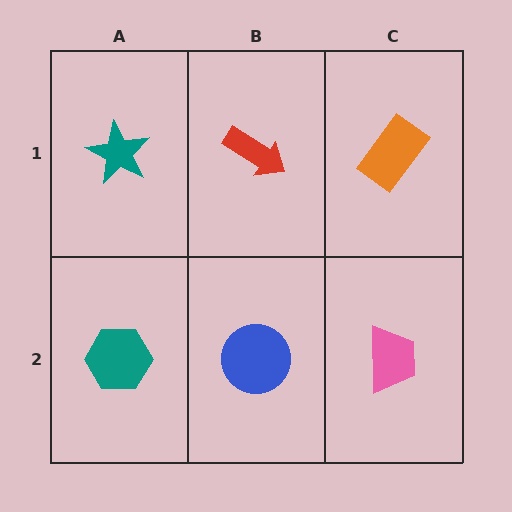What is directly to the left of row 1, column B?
A teal star.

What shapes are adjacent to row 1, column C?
A pink trapezoid (row 2, column C), a red arrow (row 1, column B).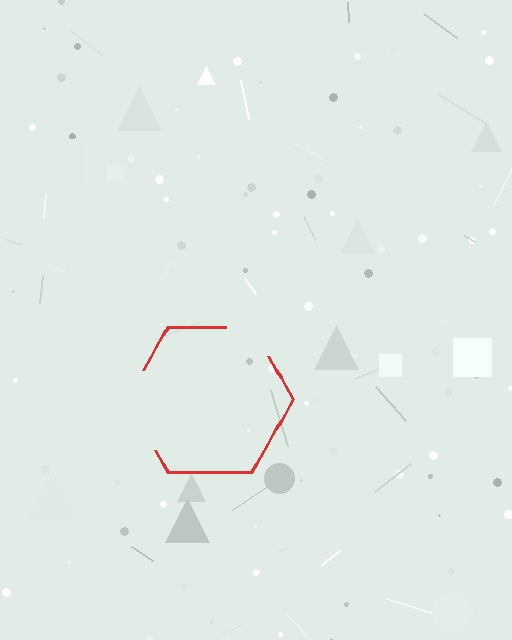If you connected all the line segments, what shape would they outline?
They would outline a hexagon.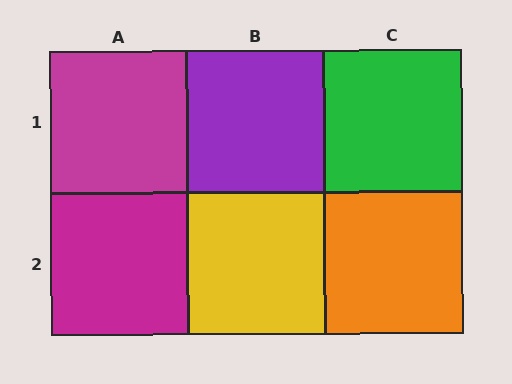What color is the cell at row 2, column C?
Orange.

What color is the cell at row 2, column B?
Yellow.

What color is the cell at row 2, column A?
Magenta.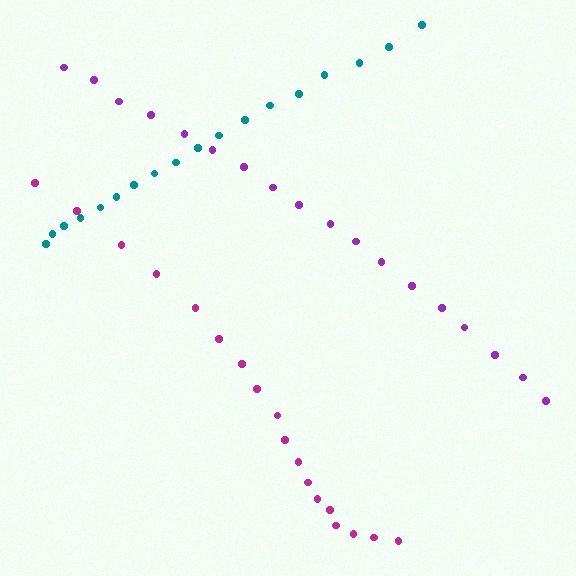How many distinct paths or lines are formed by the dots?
There are 3 distinct paths.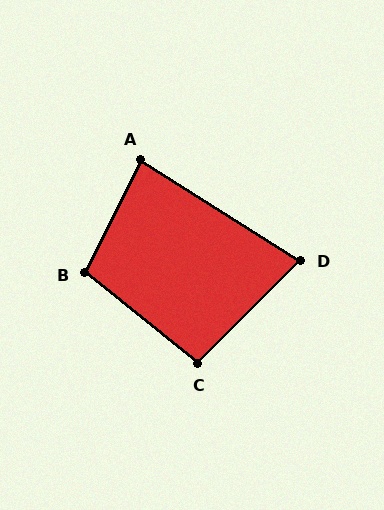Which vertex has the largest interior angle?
B, at approximately 103 degrees.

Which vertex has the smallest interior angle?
D, at approximately 77 degrees.